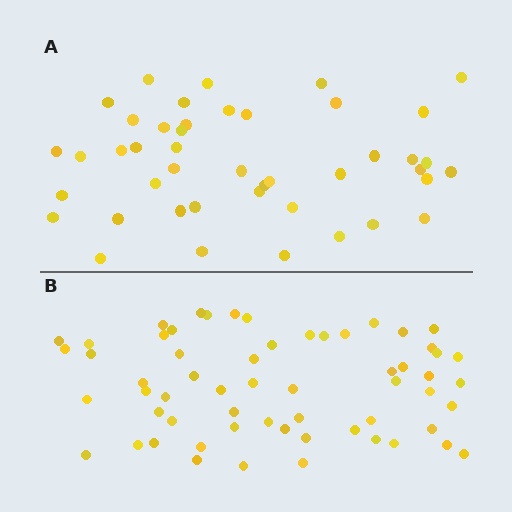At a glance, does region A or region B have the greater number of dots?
Region B (the bottom region) has more dots.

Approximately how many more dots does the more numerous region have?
Region B has approximately 15 more dots than region A.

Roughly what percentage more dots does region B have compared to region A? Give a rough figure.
About 35% more.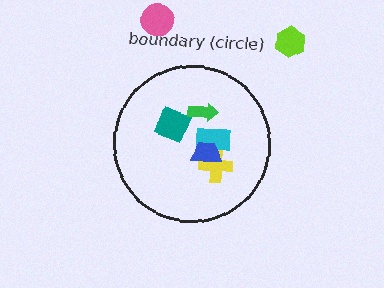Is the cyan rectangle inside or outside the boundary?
Inside.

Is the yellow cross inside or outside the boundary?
Inside.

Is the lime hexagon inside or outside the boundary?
Outside.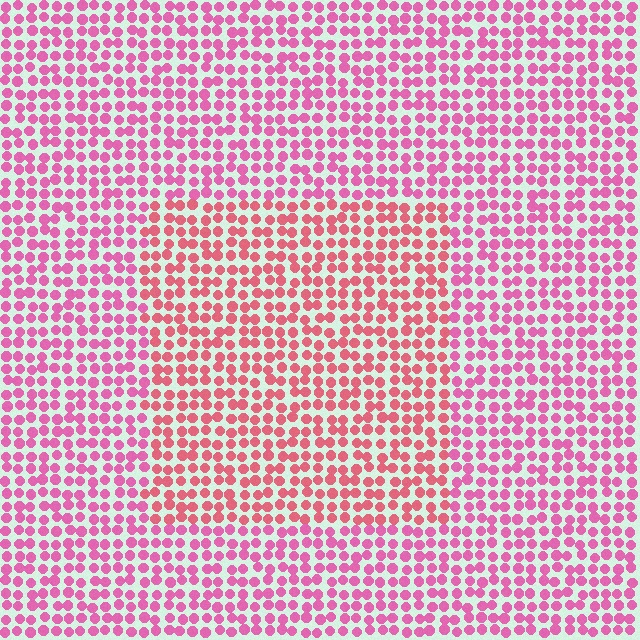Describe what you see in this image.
The image is filled with small pink elements in a uniform arrangement. A rectangle-shaped region is visible where the elements are tinted to a slightly different hue, forming a subtle color boundary.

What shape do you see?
I see a rectangle.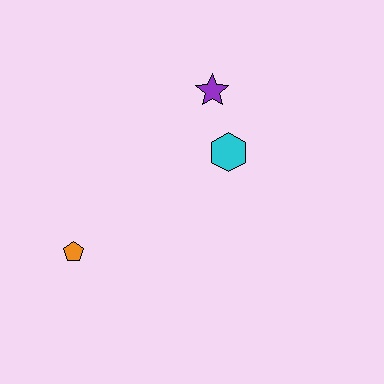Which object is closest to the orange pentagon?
The cyan hexagon is closest to the orange pentagon.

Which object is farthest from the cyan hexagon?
The orange pentagon is farthest from the cyan hexagon.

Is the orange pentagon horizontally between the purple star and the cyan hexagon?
No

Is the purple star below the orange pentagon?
No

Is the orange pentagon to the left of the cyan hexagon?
Yes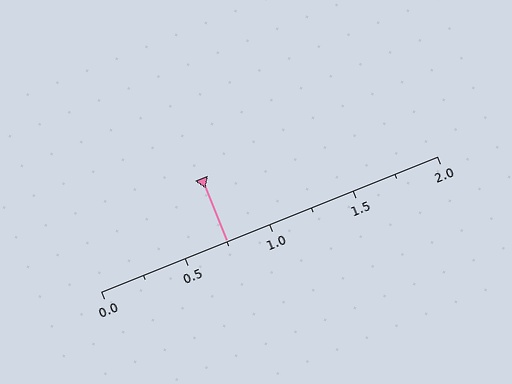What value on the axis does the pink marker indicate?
The marker indicates approximately 0.75.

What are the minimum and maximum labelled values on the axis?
The axis runs from 0.0 to 2.0.